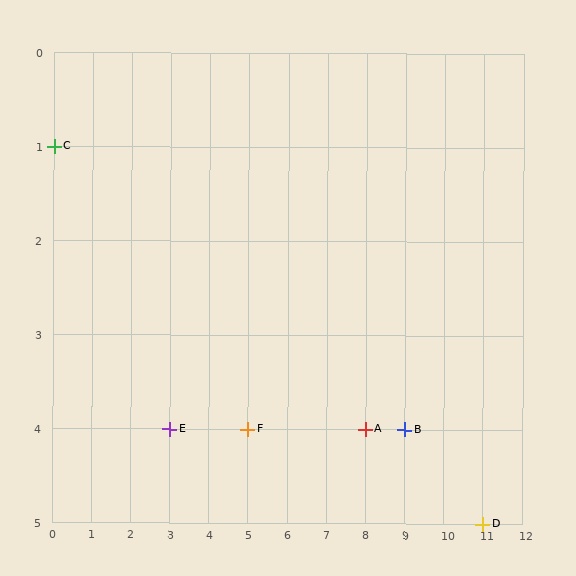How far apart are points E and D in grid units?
Points E and D are 8 columns and 1 row apart (about 8.1 grid units diagonally).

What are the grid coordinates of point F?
Point F is at grid coordinates (5, 4).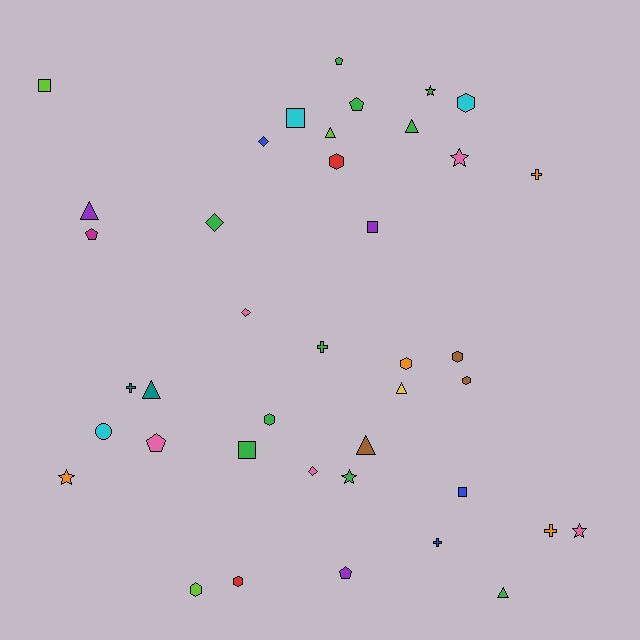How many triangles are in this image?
There are 7 triangles.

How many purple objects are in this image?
There are 3 purple objects.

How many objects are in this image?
There are 40 objects.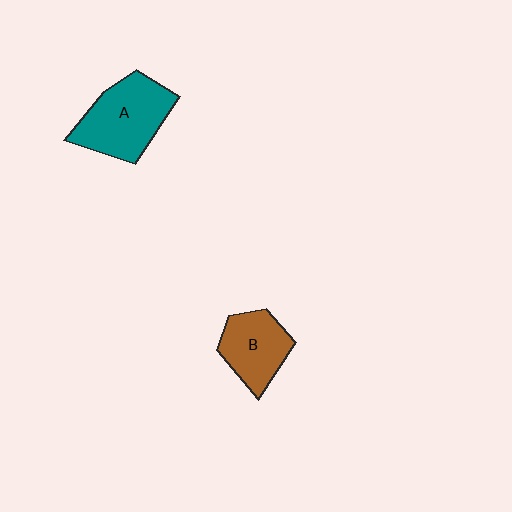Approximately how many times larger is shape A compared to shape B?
Approximately 1.4 times.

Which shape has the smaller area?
Shape B (brown).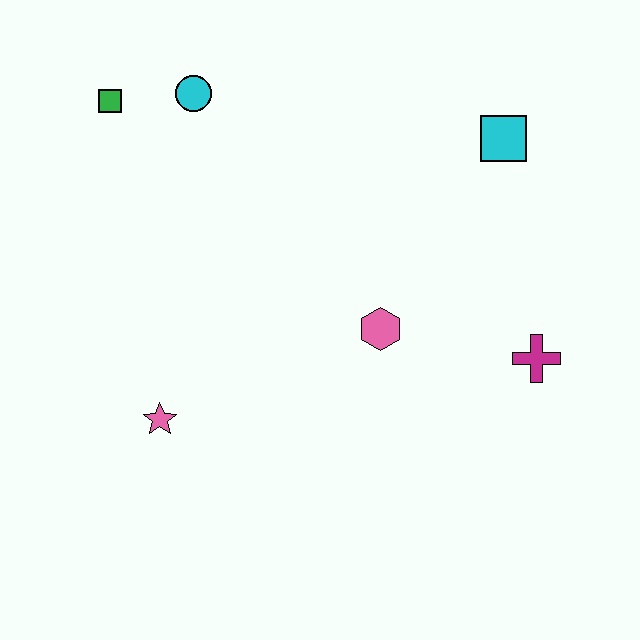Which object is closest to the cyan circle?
The green square is closest to the cyan circle.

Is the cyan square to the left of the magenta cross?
Yes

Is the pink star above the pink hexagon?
No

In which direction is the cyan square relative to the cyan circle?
The cyan square is to the right of the cyan circle.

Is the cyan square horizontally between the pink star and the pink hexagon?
No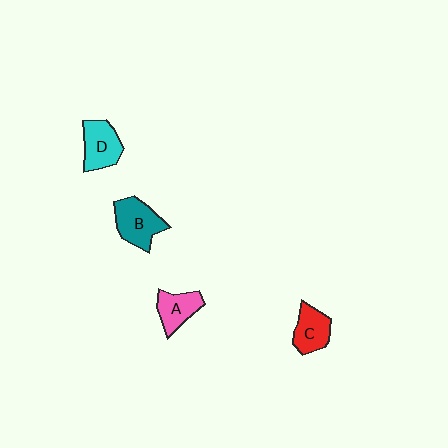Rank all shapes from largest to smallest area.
From largest to smallest: B (teal), D (cyan), C (red), A (pink).